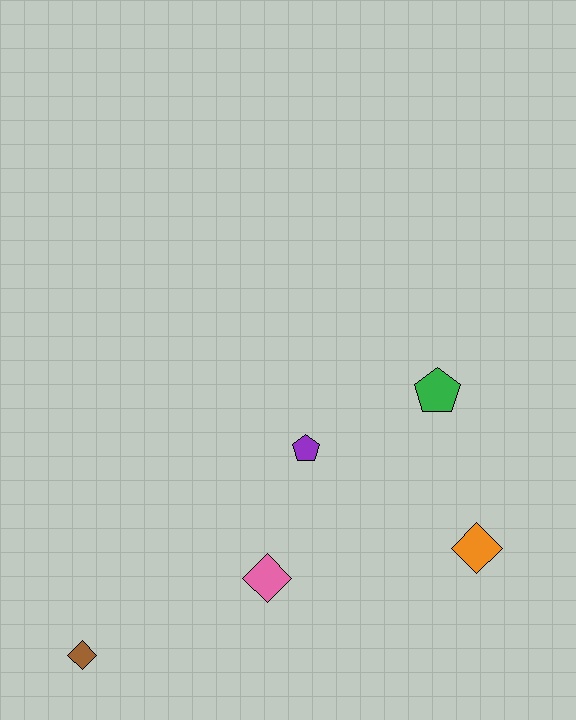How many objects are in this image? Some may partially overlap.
There are 5 objects.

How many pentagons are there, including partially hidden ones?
There are 2 pentagons.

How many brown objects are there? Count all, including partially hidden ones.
There is 1 brown object.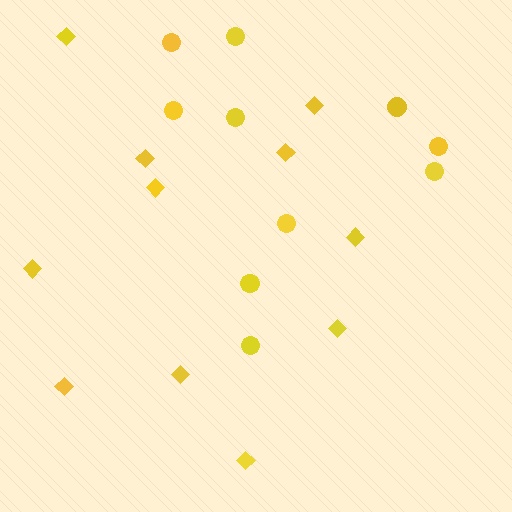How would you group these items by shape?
There are 2 groups: one group of circles (10) and one group of diamonds (11).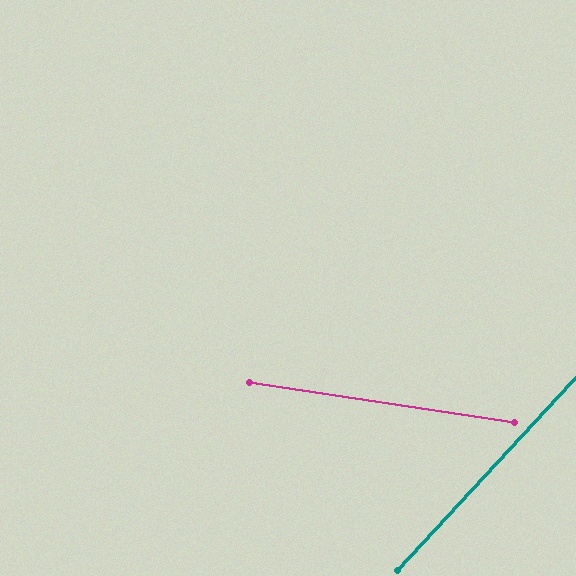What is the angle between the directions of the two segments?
Approximately 56 degrees.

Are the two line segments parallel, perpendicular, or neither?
Neither parallel nor perpendicular — they differ by about 56°.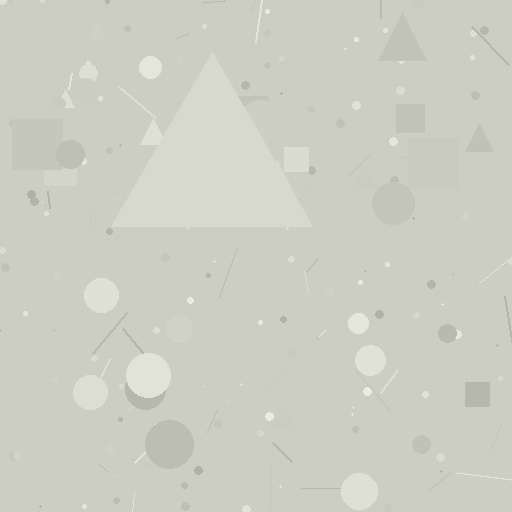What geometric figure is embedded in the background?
A triangle is embedded in the background.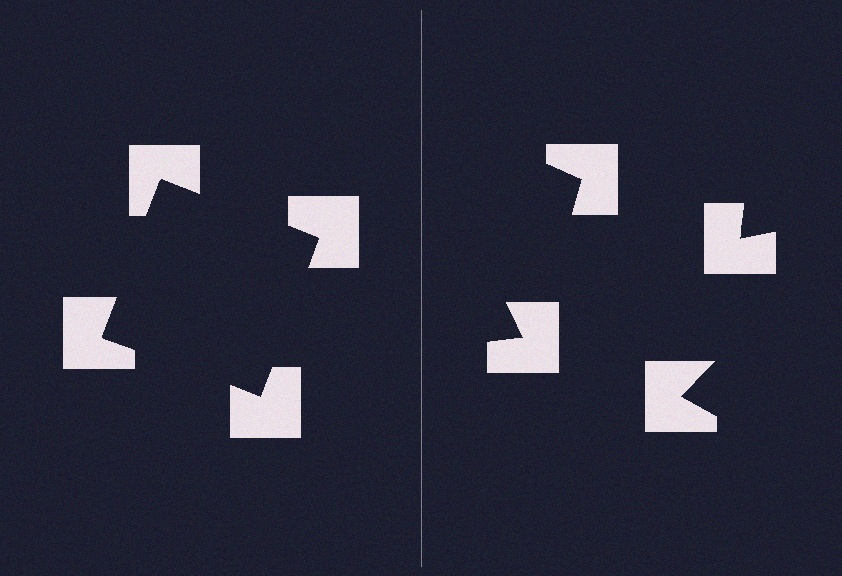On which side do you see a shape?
An illusory square appears on the left side. On the right side the wedge cuts are rotated, so no coherent shape forms.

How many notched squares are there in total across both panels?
8 — 4 on each side.